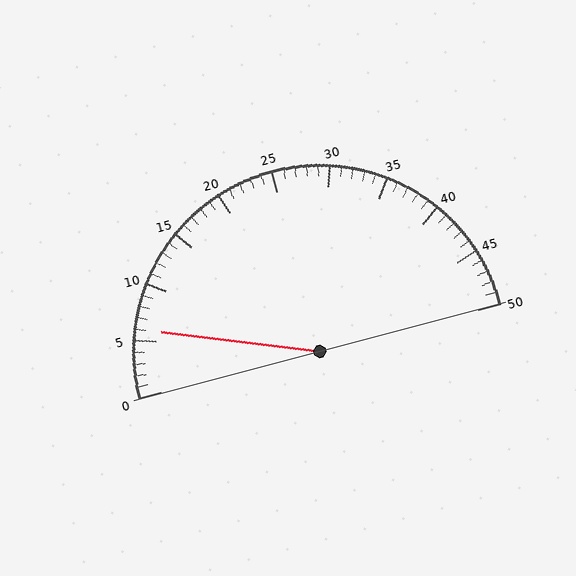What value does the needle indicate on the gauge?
The needle indicates approximately 6.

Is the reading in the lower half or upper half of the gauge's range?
The reading is in the lower half of the range (0 to 50).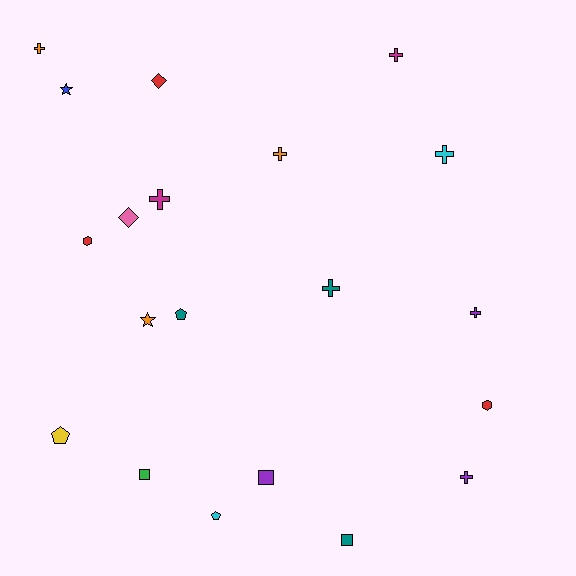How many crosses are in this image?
There are 8 crosses.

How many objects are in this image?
There are 20 objects.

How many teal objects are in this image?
There are 3 teal objects.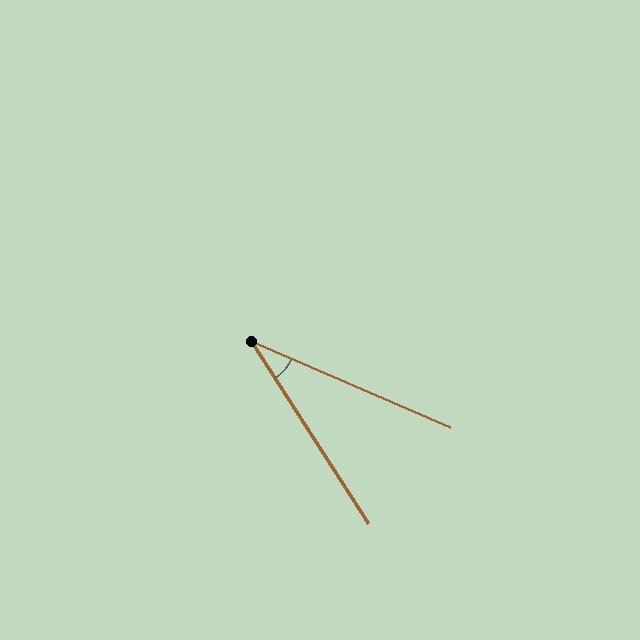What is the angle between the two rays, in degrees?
Approximately 34 degrees.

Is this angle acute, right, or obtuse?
It is acute.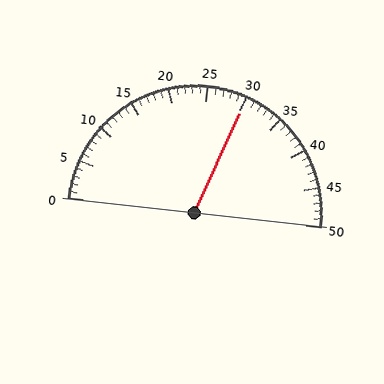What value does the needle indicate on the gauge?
The needle indicates approximately 30.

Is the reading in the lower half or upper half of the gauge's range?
The reading is in the upper half of the range (0 to 50).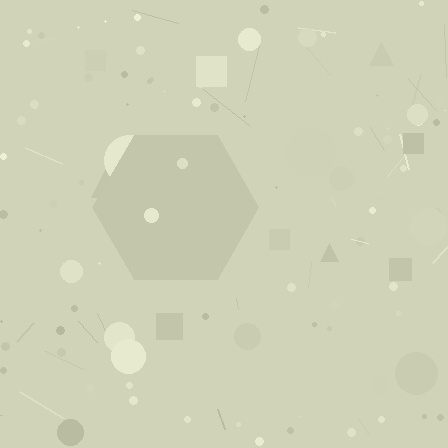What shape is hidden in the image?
A hexagon is hidden in the image.